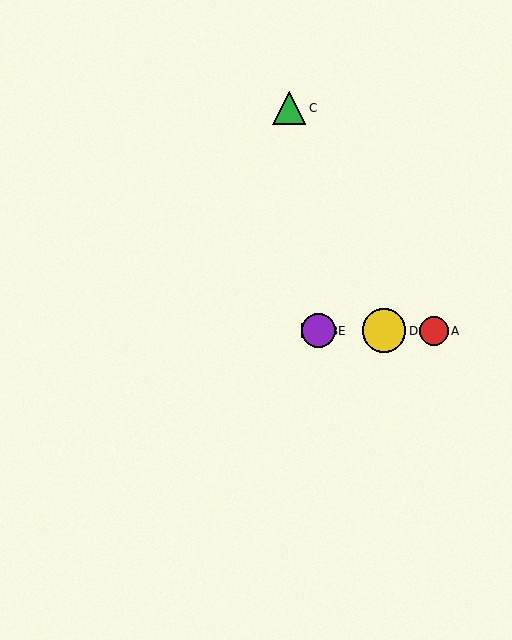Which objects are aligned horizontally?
Objects A, B, D, E are aligned horizontally.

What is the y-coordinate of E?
Object E is at y≈331.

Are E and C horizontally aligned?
No, E is at y≈331 and C is at y≈108.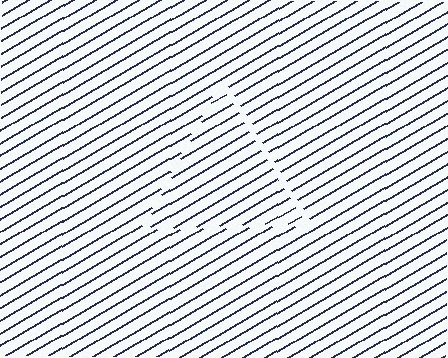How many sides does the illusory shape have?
3 sides — the line-ends trace a triangle.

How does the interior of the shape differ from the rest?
The interior of the shape contains the same grating, shifted by half a period — the contour is defined by the phase discontinuity where line-ends from the inner and outer gratings abut.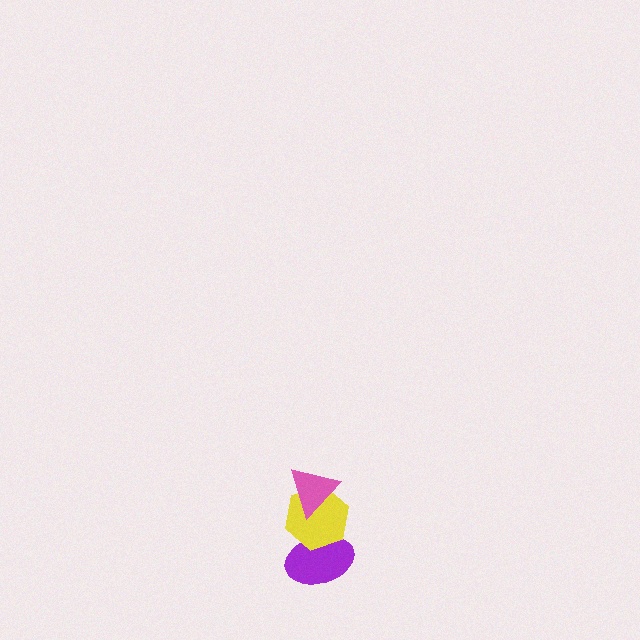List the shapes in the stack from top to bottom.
From top to bottom: the pink triangle, the yellow hexagon, the purple ellipse.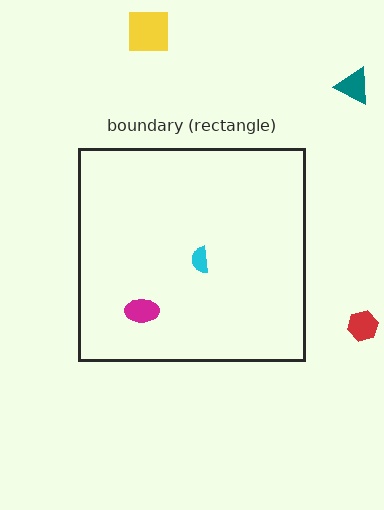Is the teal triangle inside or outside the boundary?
Outside.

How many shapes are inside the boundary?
2 inside, 3 outside.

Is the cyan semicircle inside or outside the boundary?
Inside.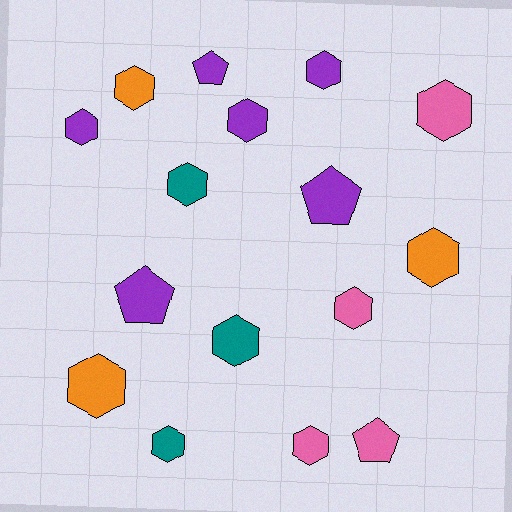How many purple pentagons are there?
There are 3 purple pentagons.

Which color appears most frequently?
Purple, with 6 objects.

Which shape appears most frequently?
Hexagon, with 12 objects.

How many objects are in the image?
There are 16 objects.